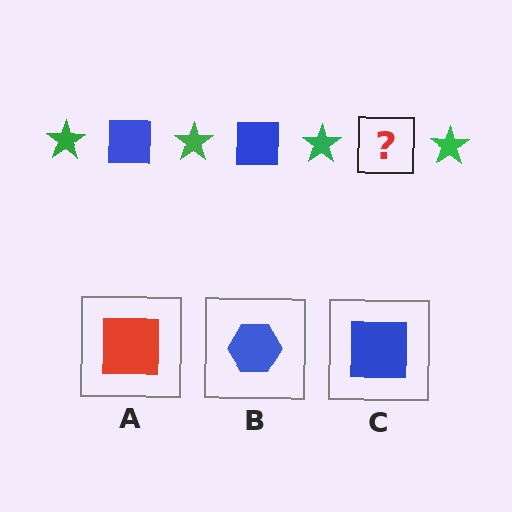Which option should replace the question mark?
Option C.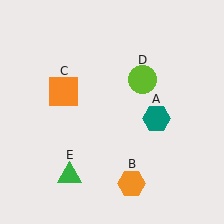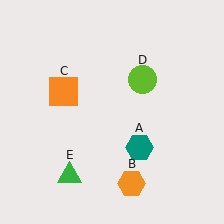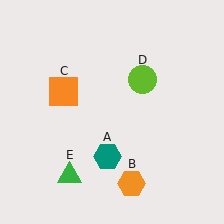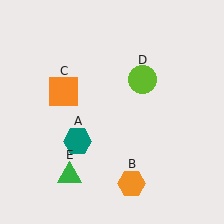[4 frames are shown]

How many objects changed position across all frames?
1 object changed position: teal hexagon (object A).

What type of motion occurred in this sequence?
The teal hexagon (object A) rotated clockwise around the center of the scene.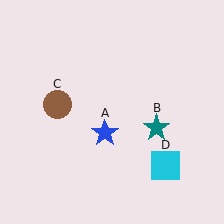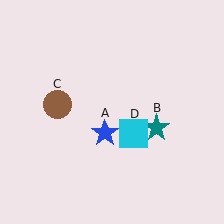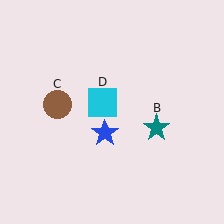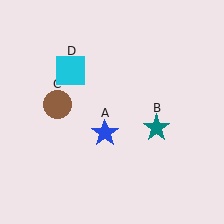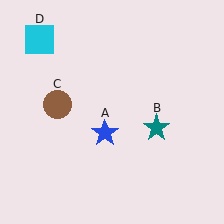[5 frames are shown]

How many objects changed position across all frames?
1 object changed position: cyan square (object D).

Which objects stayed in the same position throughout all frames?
Blue star (object A) and teal star (object B) and brown circle (object C) remained stationary.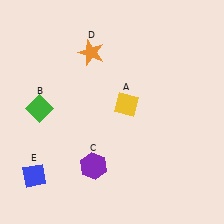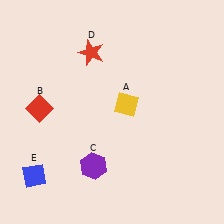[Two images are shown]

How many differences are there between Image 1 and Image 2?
There are 2 differences between the two images.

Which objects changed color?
B changed from green to red. D changed from orange to red.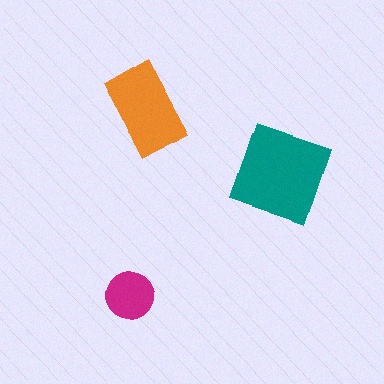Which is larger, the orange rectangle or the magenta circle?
The orange rectangle.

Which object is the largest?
The teal square.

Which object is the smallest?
The magenta circle.